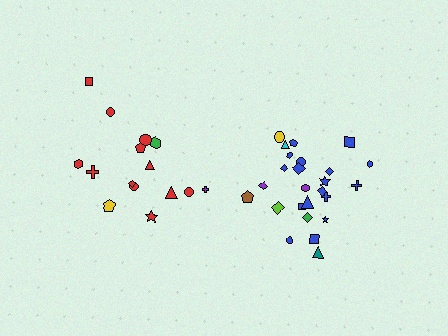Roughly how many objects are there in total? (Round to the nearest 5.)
Roughly 40 objects in total.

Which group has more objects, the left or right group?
The right group.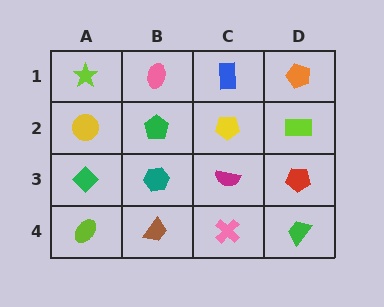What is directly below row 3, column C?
A pink cross.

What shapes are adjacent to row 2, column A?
A lime star (row 1, column A), a green diamond (row 3, column A), a green pentagon (row 2, column B).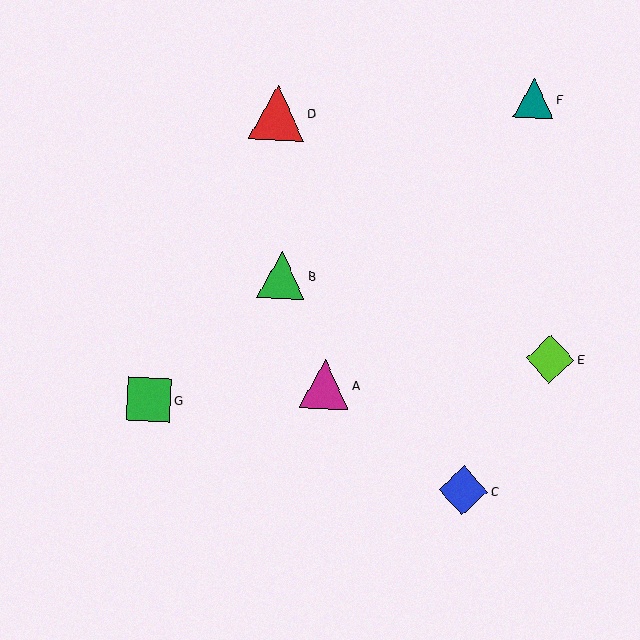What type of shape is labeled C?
Shape C is a blue diamond.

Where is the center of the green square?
The center of the green square is at (149, 399).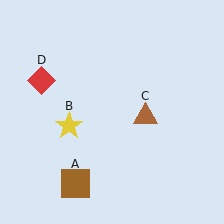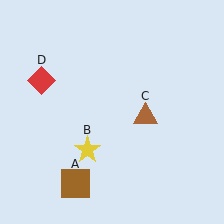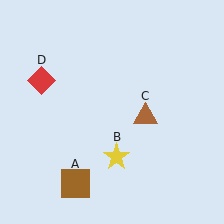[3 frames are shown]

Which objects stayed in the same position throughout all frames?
Brown square (object A) and brown triangle (object C) and red diamond (object D) remained stationary.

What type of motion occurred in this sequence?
The yellow star (object B) rotated counterclockwise around the center of the scene.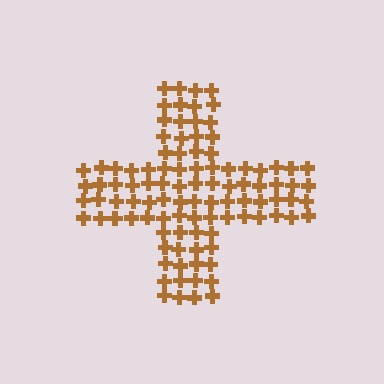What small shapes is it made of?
It is made of small crosses.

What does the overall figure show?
The overall figure shows a cross.